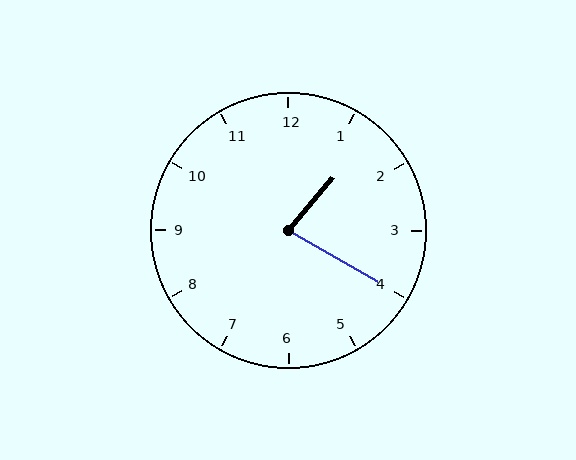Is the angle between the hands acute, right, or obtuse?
It is acute.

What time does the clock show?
1:20.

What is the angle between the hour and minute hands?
Approximately 80 degrees.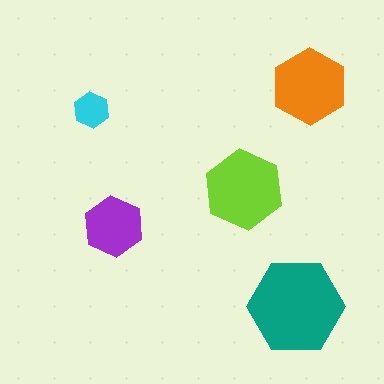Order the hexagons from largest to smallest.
the teal one, the lime one, the orange one, the purple one, the cyan one.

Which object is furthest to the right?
The orange hexagon is rightmost.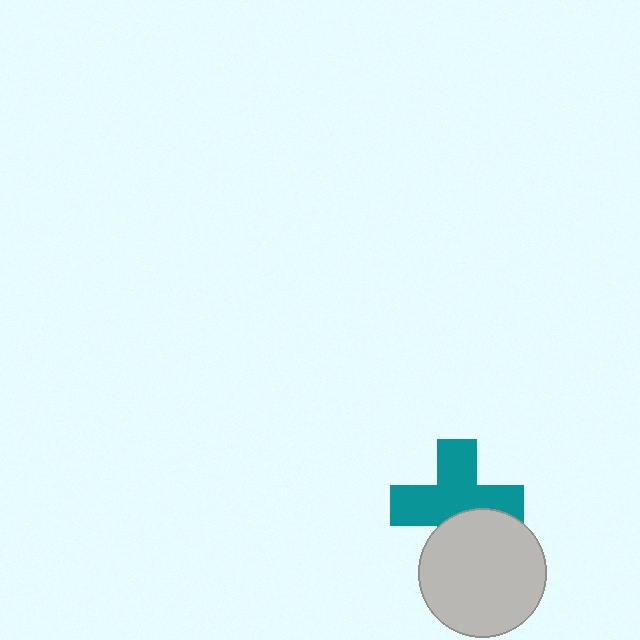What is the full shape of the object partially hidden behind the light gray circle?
The partially hidden object is a teal cross.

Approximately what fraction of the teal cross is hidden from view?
Roughly 32% of the teal cross is hidden behind the light gray circle.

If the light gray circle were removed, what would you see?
You would see the complete teal cross.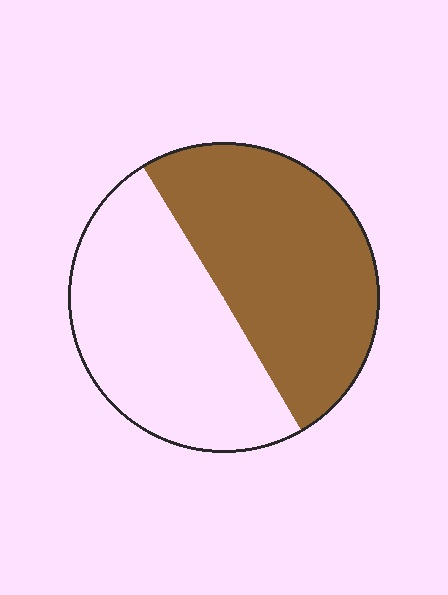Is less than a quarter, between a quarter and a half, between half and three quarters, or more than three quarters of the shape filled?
Between half and three quarters.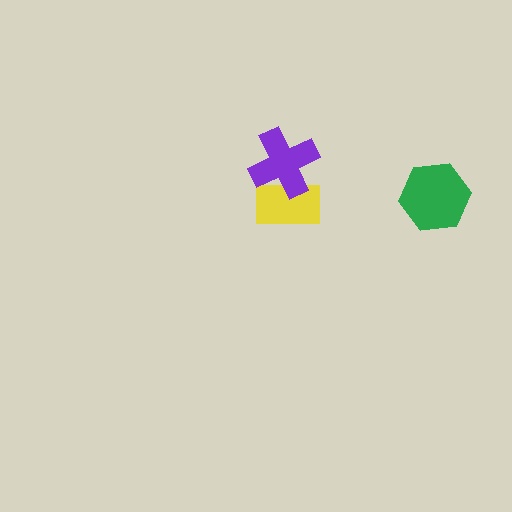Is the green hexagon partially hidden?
No, no other shape covers it.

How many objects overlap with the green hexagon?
0 objects overlap with the green hexagon.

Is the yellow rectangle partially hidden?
Yes, it is partially covered by another shape.